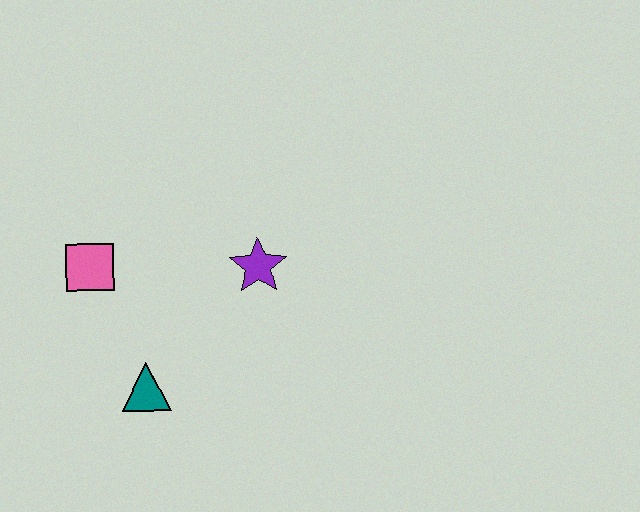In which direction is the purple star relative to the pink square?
The purple star is to the right of the pink square.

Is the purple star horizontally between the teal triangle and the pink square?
No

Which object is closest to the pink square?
The teal triangle is closest to the pink square.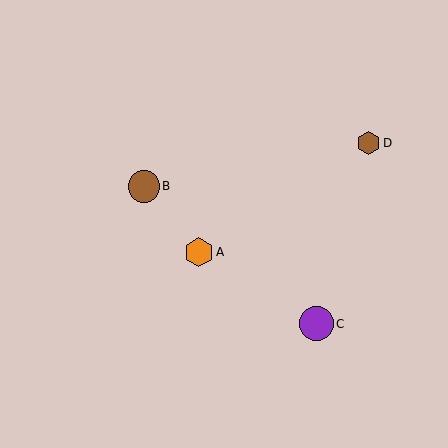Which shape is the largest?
The purple circle (labeled C) is the largest.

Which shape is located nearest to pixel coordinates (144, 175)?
The brown circle (labeled B) at (144, 186) is nearest to that location.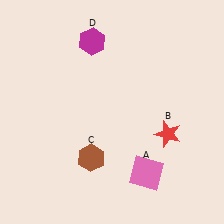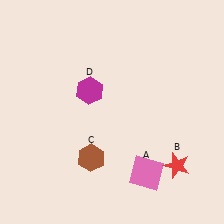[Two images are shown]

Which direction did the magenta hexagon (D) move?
The magenta hexagon (D) moved down.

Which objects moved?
The objects that moved are: the red star (B), the magenta hexagon (D).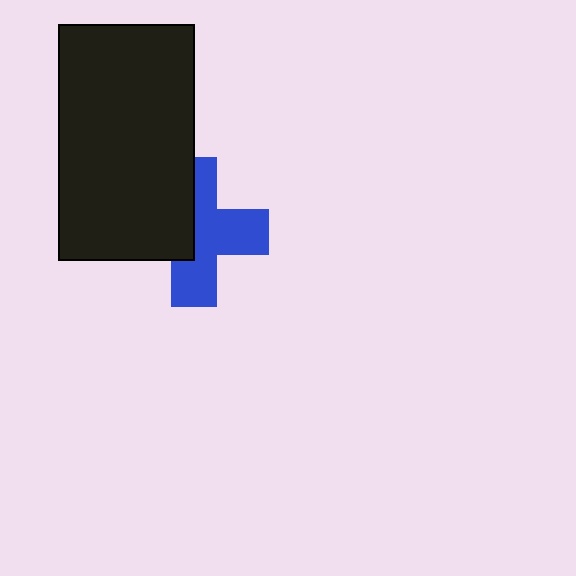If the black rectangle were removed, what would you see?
You would see the complete blue cross.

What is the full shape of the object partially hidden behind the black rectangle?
The partially hidden object is a blue cross.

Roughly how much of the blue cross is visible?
About half of it is visible (roughly 58%).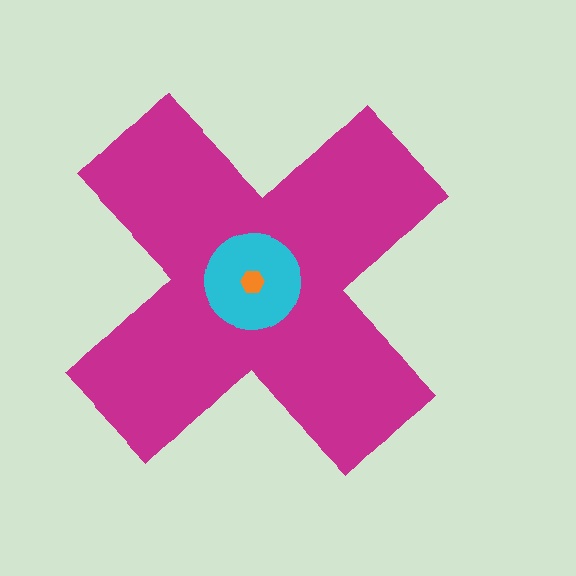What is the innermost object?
The orange hexagon.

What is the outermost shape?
The magenta cross.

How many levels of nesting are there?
3.